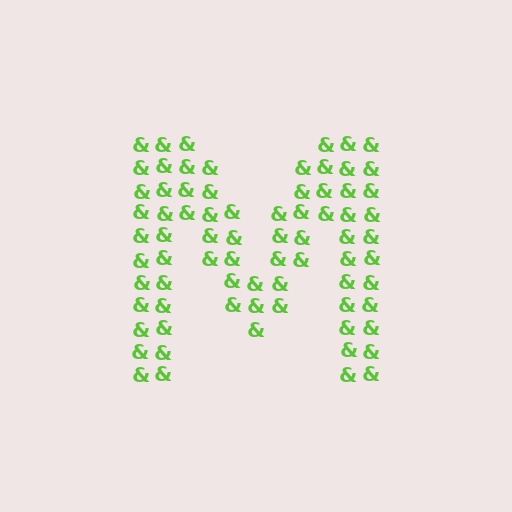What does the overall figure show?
The overall figure shows the letter M.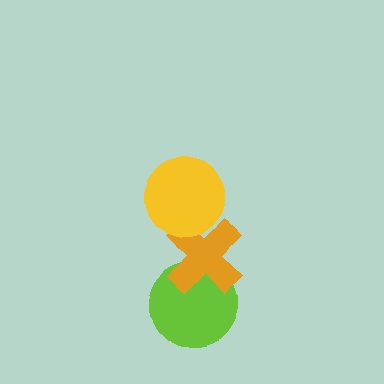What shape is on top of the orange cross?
The yellow circle is on top of the orange cross.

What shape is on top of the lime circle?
The orange cross is on top of the lime circle.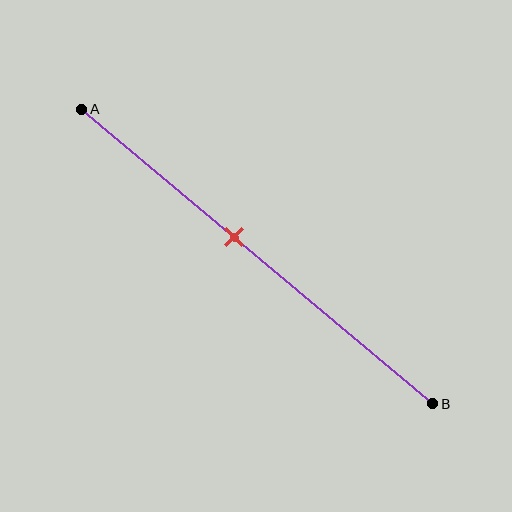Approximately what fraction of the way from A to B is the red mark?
The red mark is approximately 45% of the way from A to B.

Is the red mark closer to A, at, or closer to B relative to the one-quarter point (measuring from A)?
The red mark is closer to point B than the one-quarter point of segment AB.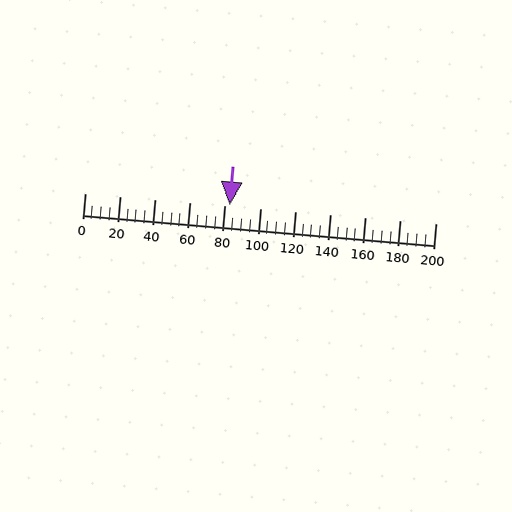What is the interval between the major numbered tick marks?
The major tick marks are spaced 20 units apart.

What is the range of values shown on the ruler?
The ruler shows values from 0 to 200.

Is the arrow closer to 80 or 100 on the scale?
The arrow is closer to 80.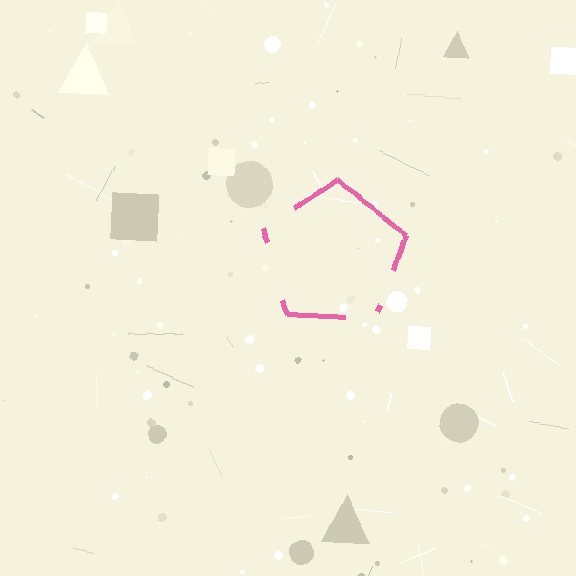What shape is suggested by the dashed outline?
The dashed outline suggests a pentagon.